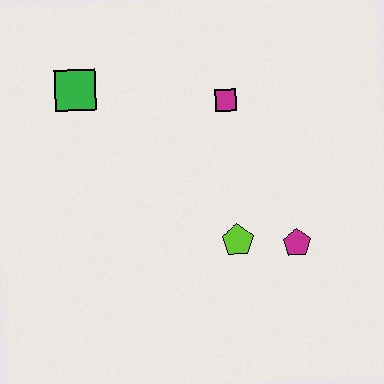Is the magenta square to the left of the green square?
No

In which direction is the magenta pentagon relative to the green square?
The magenta pentagon is to the right of the green square.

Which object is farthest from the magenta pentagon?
The green square is farthest from the magenta pentagon.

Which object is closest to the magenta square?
The lime pentagon is closest to the magenta square.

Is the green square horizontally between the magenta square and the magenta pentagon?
No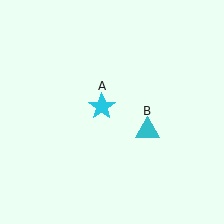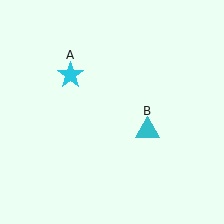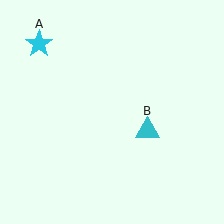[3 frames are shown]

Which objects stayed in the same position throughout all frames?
Cyan triangle (object B) remained stationary.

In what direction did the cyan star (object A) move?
The cyan star (object A) moved up and to the left.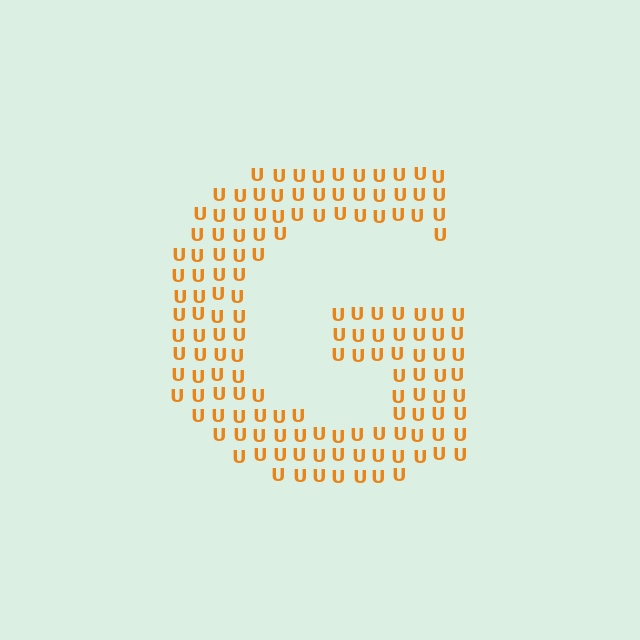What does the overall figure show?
The overall figure shows the letter G.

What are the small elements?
The small elements are letter U's.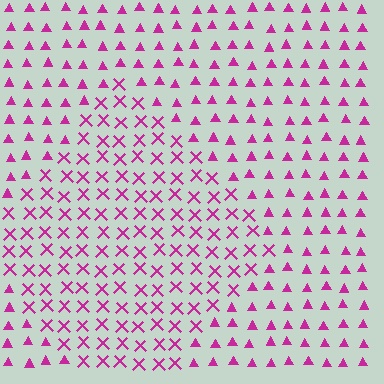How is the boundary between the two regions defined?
The boundary is defined by a change in element shape: X marks inside vs. triangles outside. All elements share the same color and spacing.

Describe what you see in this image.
The image is filled with small magenta elements arranged in a uniform grid. A diamond-shaped region contains X marks, while the surrounding area contains triangles. The boundary is defined purely by the change in element shape.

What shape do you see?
I see a diamond.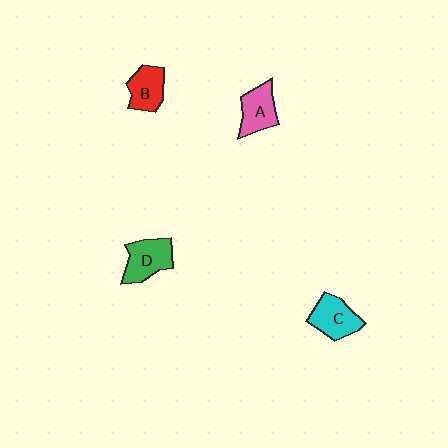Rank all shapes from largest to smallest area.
From largest to smallest: D (green), C (cyan), A (pink), B (red).